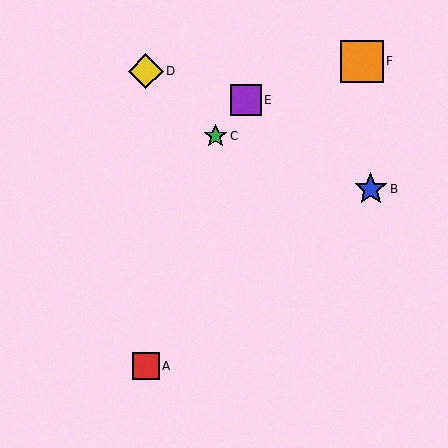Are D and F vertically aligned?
No, D is at x≈146 and F is at x≈362.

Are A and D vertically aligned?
Yes, both are at x≈146.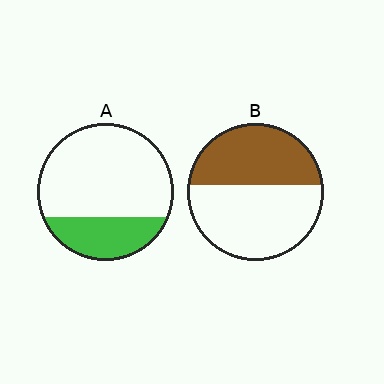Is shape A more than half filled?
No.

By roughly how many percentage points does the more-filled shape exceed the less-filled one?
By roughly 15 percentage points (B over A).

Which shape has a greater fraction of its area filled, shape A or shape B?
Shape B.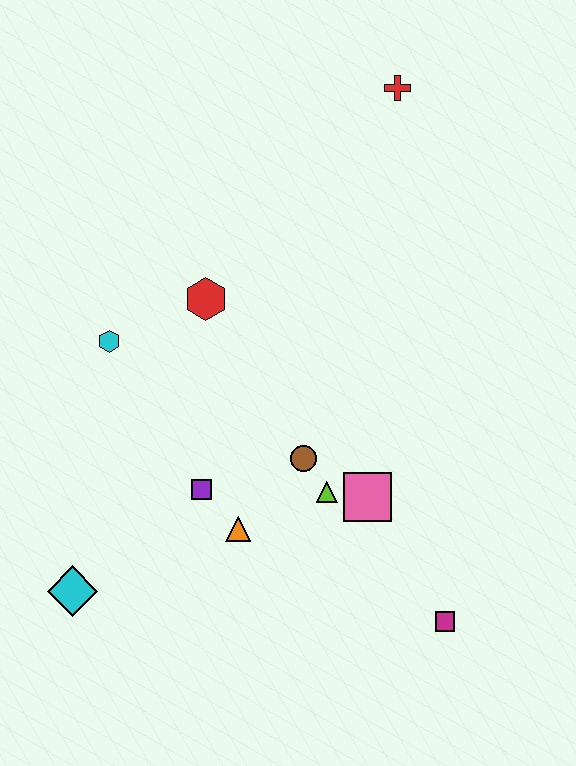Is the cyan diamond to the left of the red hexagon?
Yes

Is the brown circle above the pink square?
Yes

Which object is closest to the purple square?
The orange triangle is closest to the purple square.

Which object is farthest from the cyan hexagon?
The magenta square is farthest from the cyan hexagon.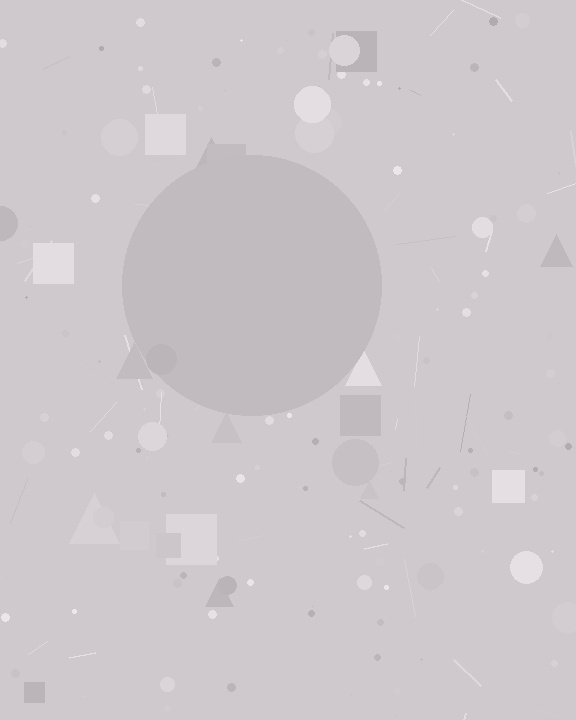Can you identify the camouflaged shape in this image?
The camouflaged shape is a circle.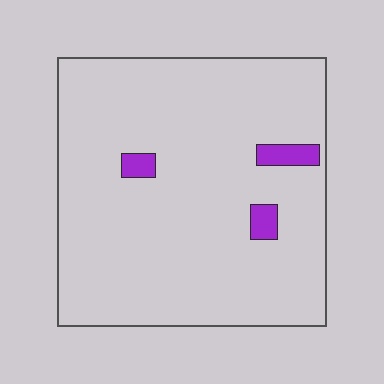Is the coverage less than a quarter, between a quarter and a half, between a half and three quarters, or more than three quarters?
Less than a quarter.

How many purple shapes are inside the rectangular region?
3.